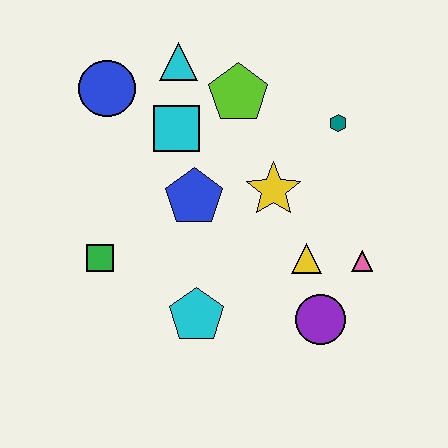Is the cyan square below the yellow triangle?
No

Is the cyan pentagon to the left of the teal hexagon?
Yes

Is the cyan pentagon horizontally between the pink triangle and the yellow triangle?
No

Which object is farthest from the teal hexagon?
The green square is farthest from the teal hexagon.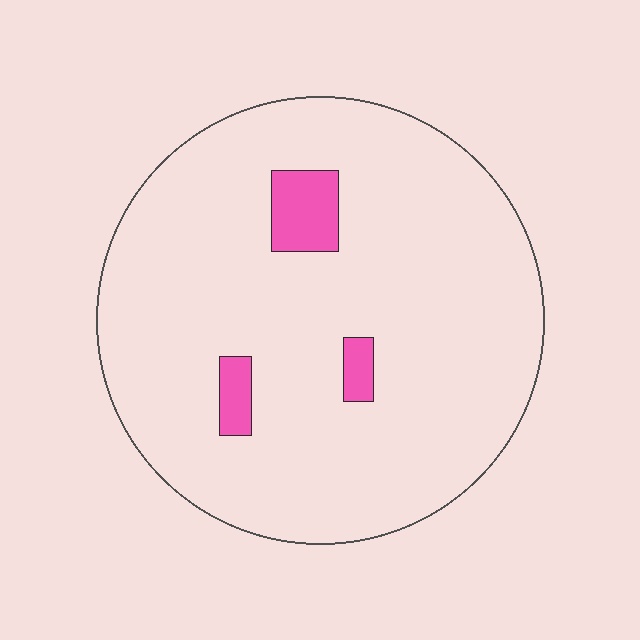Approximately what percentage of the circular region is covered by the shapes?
Approximately 5%.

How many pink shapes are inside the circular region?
3.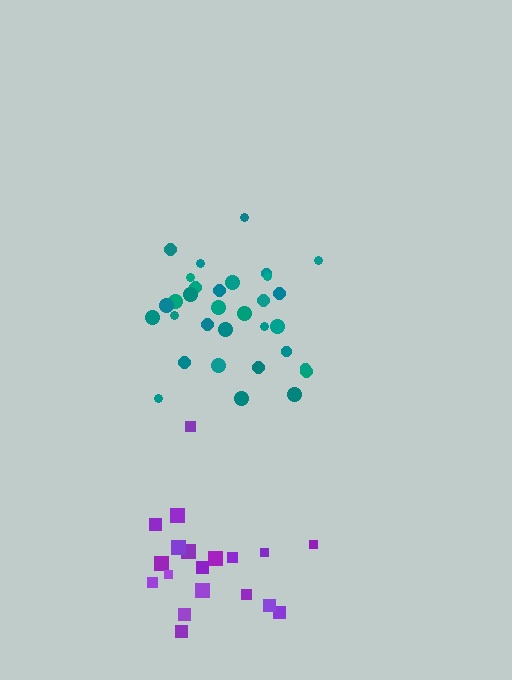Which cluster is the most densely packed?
Purple.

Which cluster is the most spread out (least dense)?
Teal.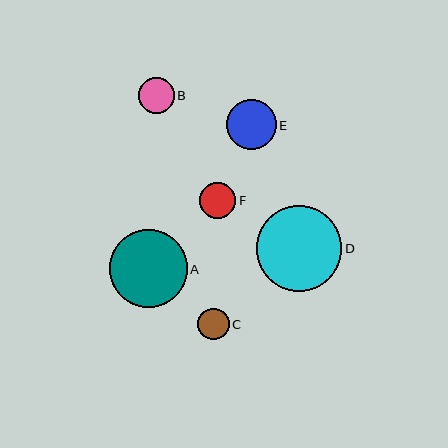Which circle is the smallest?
Circle C is the smallest with a size of approximately 32 pixels.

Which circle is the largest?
Circle D is the largest with a size of approximately 86 pixels.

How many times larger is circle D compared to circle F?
Circle D is approximately 2.4 times the size of circle F.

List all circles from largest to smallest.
From largest to smallest: D, A, E, B, F, C.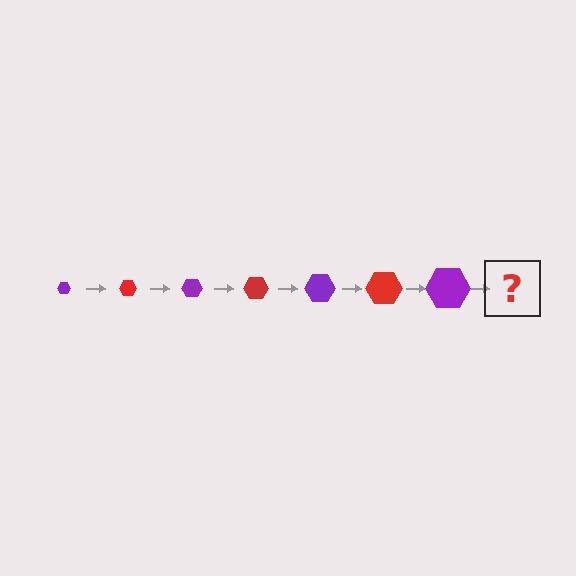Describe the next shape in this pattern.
It should be a red hexagon, larger than the previous one.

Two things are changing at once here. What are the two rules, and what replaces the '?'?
The two rules are that the hexagon grows larger each step and the color cycles through purple and red. The '?' should be a red hexagon, larger than the previous one.